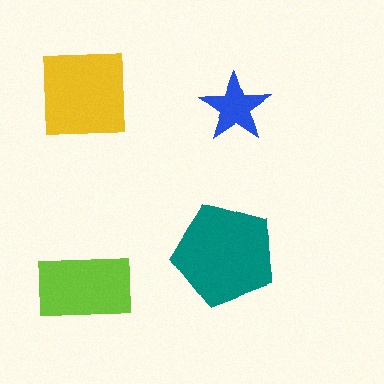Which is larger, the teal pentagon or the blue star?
The teal pentagon.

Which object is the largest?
The teal pentagon.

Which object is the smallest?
The blue star.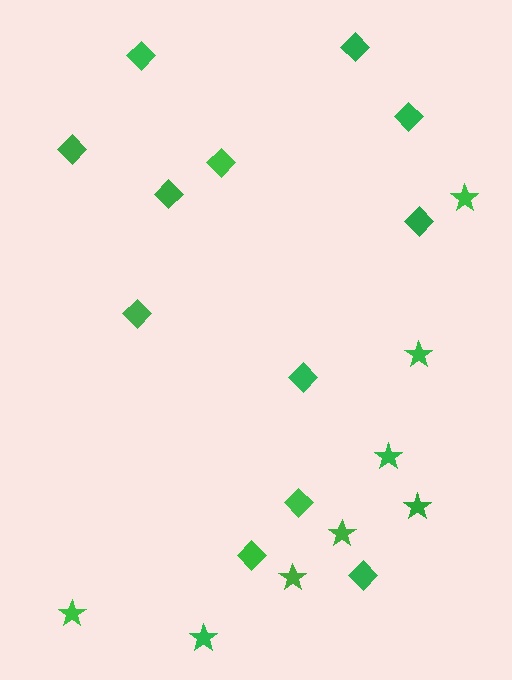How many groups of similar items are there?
There are 2 groups: one group of stars (8) and one group of diamonds (12).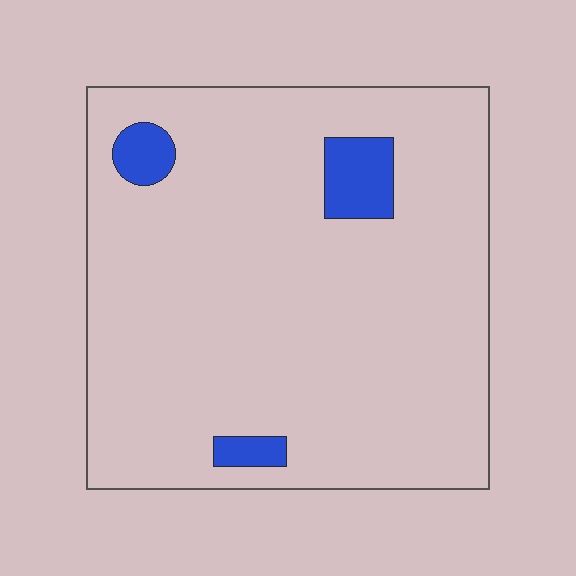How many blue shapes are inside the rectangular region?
3.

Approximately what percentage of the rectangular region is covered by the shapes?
Approximately 5%.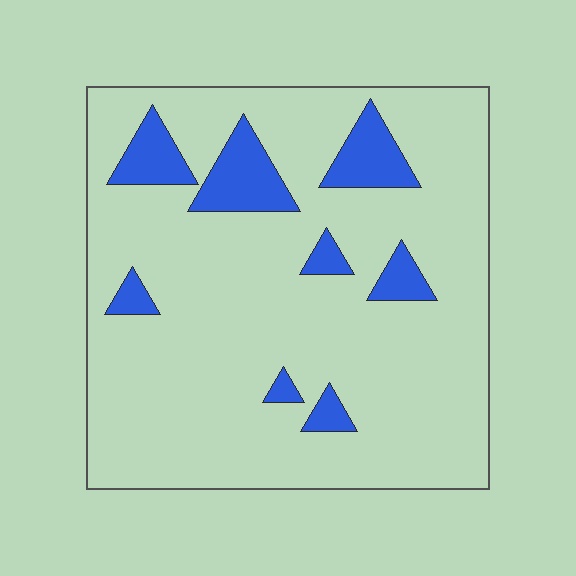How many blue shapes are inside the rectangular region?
8.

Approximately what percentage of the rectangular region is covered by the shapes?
Approximately 15%.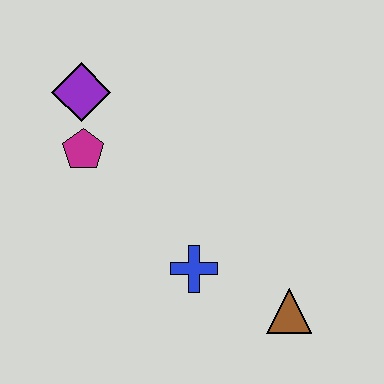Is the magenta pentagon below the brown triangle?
No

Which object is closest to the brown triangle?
The blue cross is closest to the brown triangle.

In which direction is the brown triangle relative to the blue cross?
The brown triangle is to the right of the blue cross.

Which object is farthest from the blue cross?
The purple diamond is farthest from the blue cross.